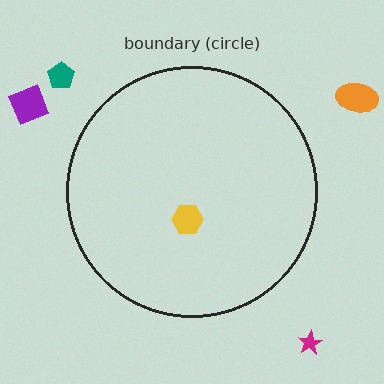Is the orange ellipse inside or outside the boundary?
Outside.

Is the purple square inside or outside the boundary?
Outside.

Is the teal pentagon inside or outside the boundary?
Outside.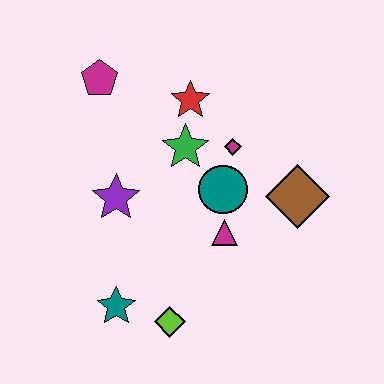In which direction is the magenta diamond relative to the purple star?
The magenta diamond is to the right of the purple star.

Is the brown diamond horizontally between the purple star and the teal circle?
No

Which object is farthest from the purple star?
The brown diamond is farthest from the purple star.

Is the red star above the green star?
Yes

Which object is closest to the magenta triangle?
The teal circle is closest to the magenta triangle.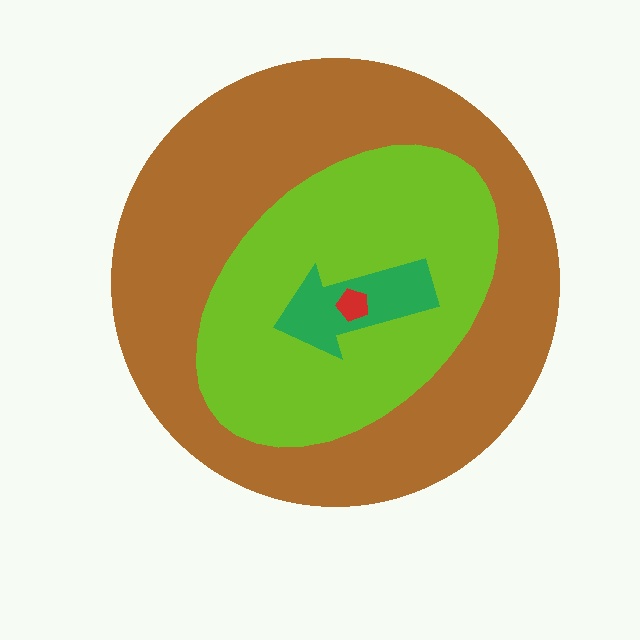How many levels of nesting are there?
4.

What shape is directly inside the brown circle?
The lime ellipse.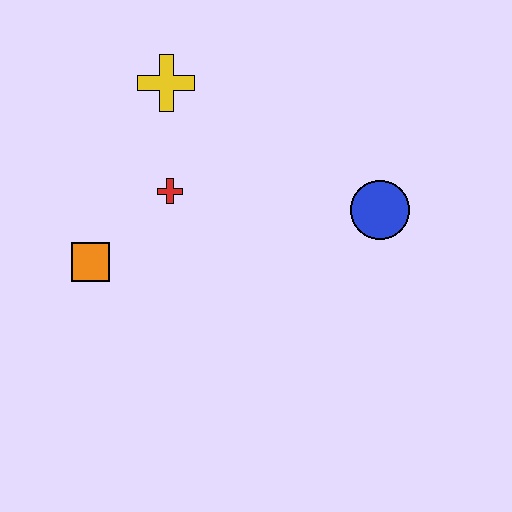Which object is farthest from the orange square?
The blue circle is farthest from the orange square.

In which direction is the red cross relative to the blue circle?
The red cross is to the left of the blue circle.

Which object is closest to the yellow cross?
The red cross is closest to the yellow cross.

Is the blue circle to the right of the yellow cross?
Yes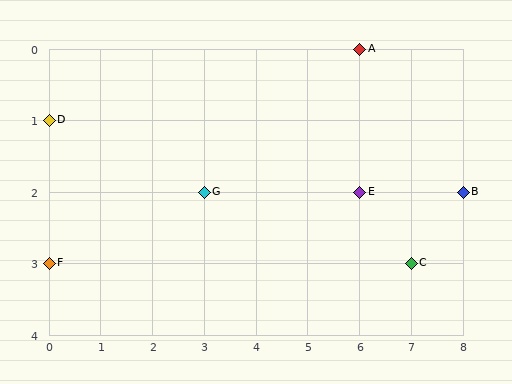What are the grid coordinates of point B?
Point B is at grid coordinates (8, 2).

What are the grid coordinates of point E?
Point E is at grid coordinates (6, 2).